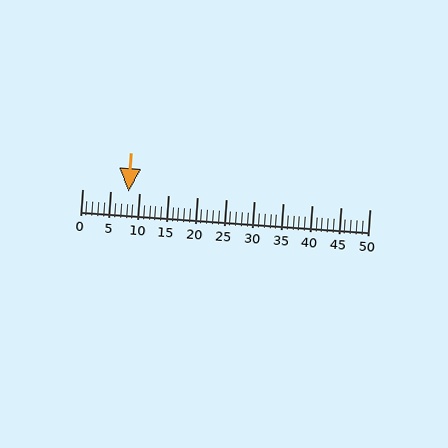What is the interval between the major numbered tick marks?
The major tick marks are spaced 5 units apart.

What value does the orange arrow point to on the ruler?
The orange arrow points to approximately 8.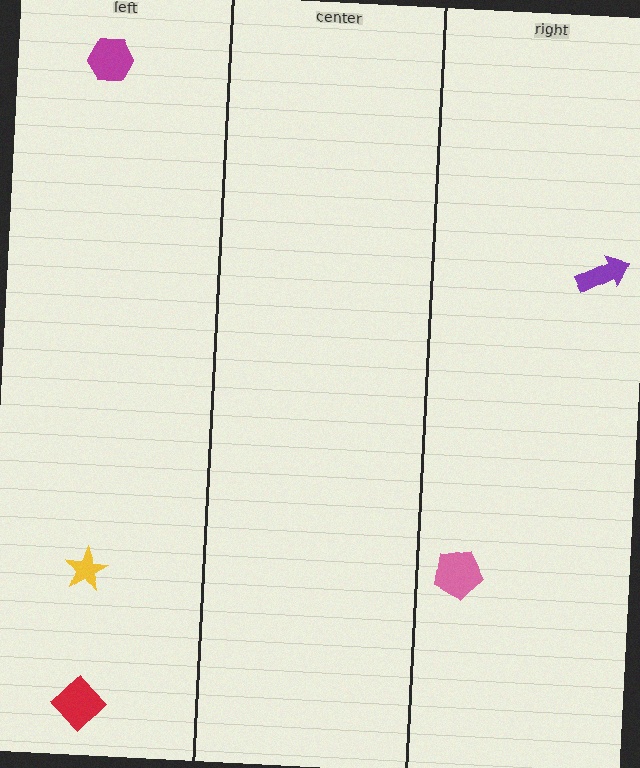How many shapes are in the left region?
3.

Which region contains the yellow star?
The left region.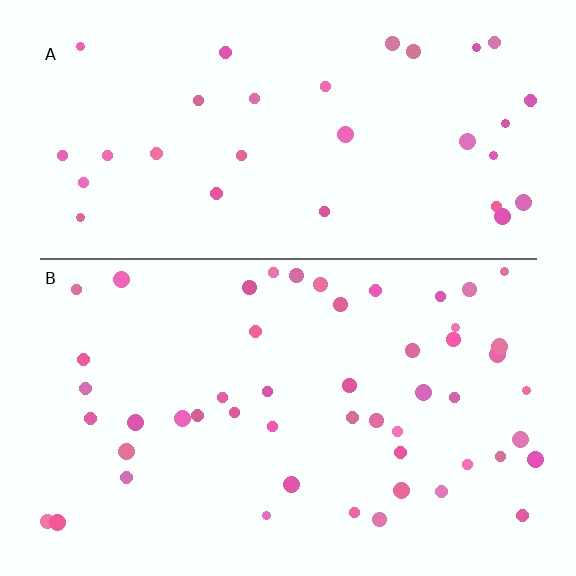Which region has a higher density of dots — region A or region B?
B (the bottom).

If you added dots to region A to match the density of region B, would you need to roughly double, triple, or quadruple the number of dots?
Approximately double.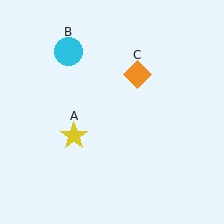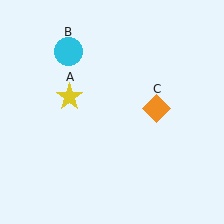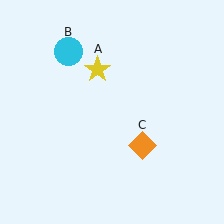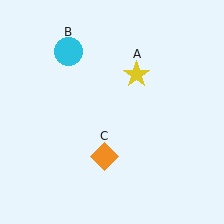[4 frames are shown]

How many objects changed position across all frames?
2 objects changed position: yellow star (object A), orange diamond (object C).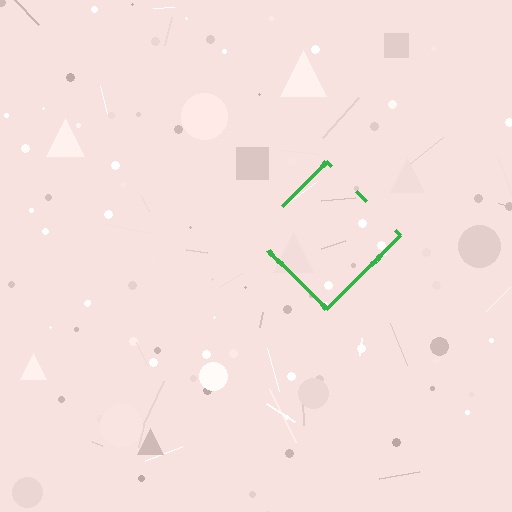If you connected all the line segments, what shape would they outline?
They would outline a diamond.